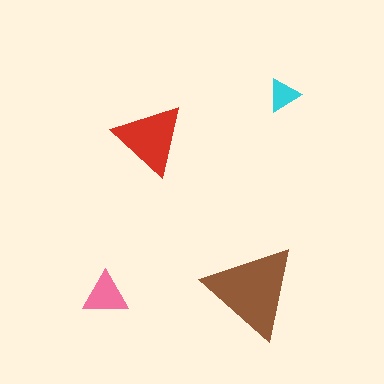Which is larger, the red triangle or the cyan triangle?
The red one.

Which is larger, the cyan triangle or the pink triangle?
The pink one.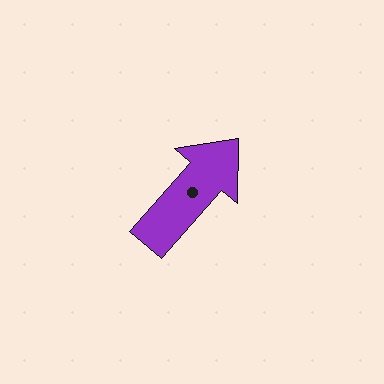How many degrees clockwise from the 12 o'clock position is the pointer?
Approximately 41 degrees.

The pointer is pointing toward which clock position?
Roughly 1 o'clock.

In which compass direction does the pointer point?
Northeast.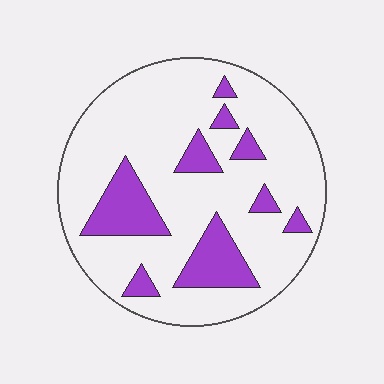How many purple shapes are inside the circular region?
9.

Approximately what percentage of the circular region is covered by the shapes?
Approximately 20%.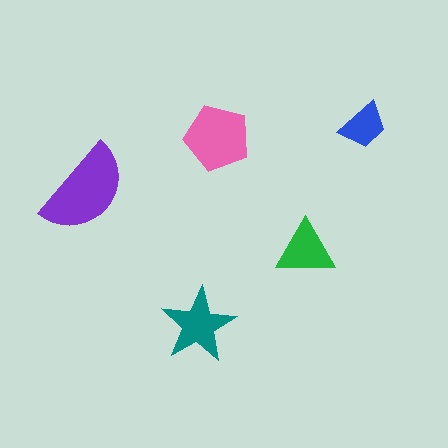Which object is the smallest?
The blue trapezoid.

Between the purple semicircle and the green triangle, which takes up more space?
The purple semicircle.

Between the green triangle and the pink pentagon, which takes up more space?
The pink pentagon.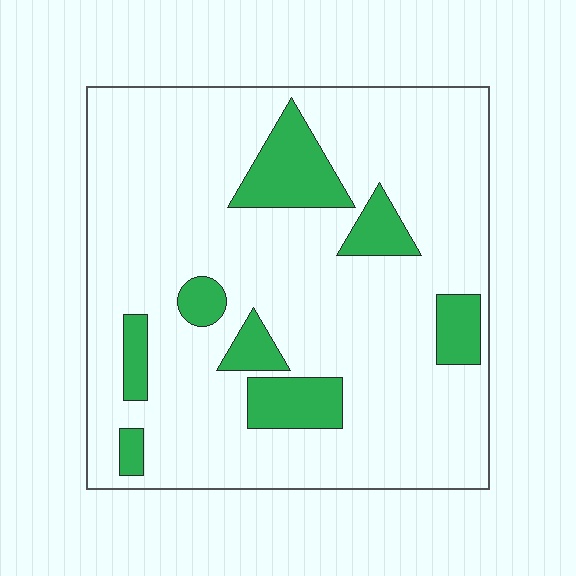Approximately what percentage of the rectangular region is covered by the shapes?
Approximately 15%.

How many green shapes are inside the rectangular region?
8.